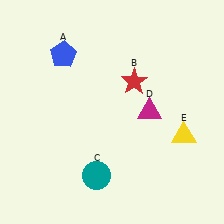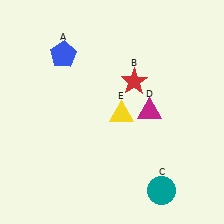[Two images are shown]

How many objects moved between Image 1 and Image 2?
2 objects moved between the two images.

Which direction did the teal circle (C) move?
The teal circle (C) moved right.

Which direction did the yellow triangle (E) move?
The yellow triangle (E) moved left.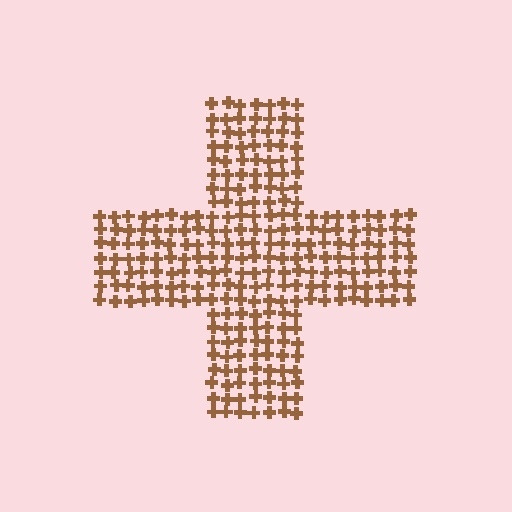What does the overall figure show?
The overall figure shows a cross.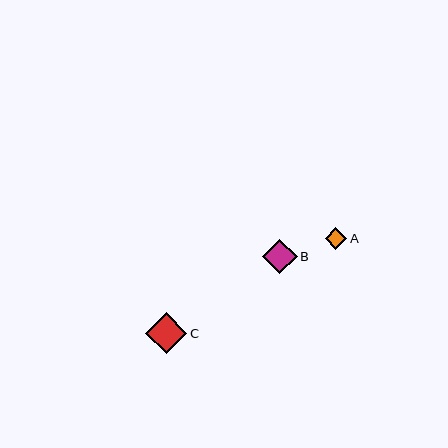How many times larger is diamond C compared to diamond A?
Diamond C is approximately 1.9 times the size of diamond A.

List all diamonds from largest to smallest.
From largest to smallest: C, B, A.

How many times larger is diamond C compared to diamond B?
Diamond C is approximately 1.2 times the size of diamond B.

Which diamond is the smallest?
Diamond A is the smallest with a size of approximately 22 pixels.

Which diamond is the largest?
Diamond C is the largest with a size of approximately 41 pixels.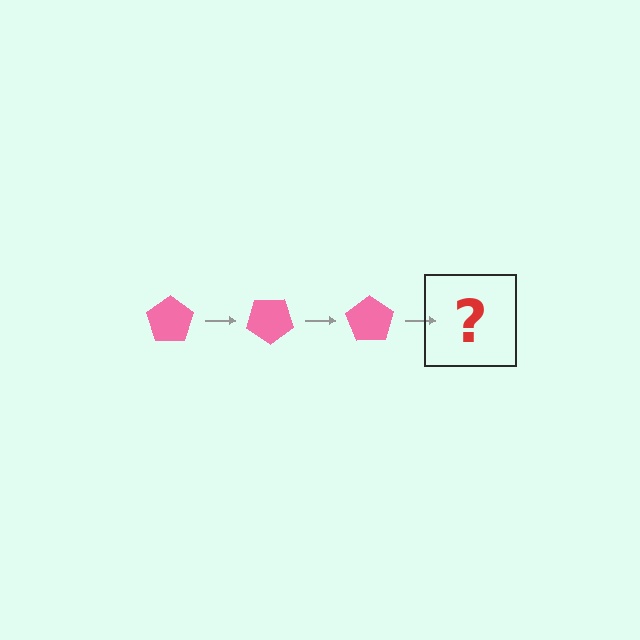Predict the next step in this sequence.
The next step is a pink pentagon rotated 105 degrees.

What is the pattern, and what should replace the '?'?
The pattern is that the pentagon rotates 35 degrees each step. The '?' should be a pink pentagon rotated 105 degrees.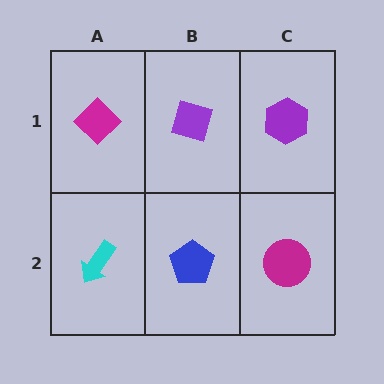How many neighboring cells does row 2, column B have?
3.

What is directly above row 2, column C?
A purple hexagon.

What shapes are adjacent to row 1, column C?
A magenta circle (row 2, column C), a purple diamond (row 1, column B).